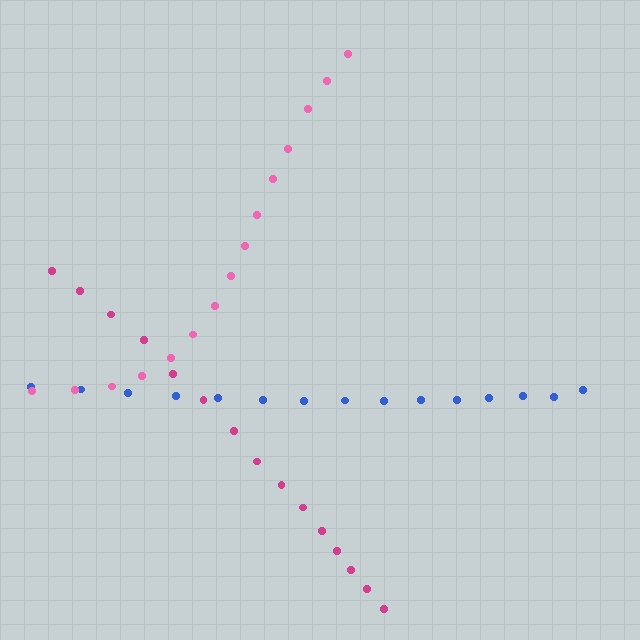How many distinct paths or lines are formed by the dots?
There are 3 distinct paths.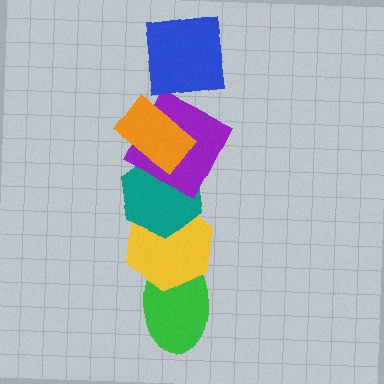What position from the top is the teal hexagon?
The teal hexagon is 4th from the top.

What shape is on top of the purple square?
The orange rectangle is on top of the purple square.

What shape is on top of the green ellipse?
The yellow hexagon is on top of the green ellipse.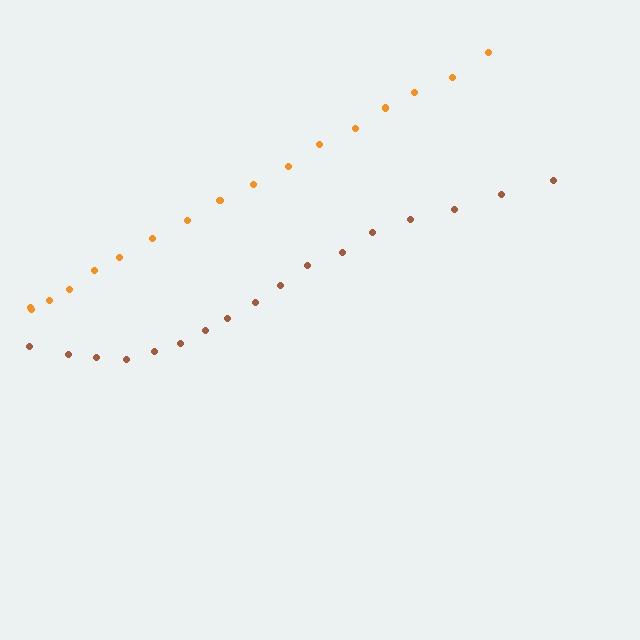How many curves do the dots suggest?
There are 2 distinct paths.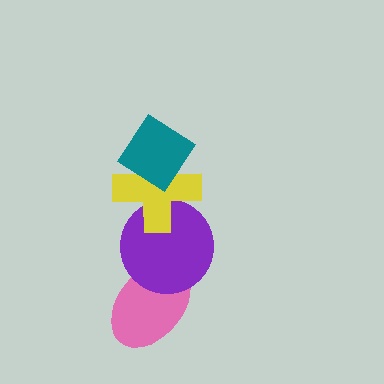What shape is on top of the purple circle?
The yellow cross is on top of the purple circle.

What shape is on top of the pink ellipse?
The purple circle is on top of the pink ellipse.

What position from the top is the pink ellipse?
The pink ellipse is 4th from the top.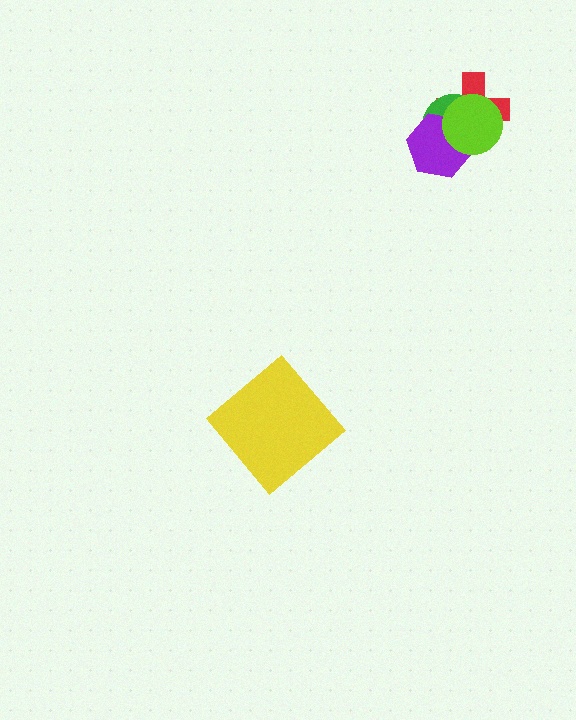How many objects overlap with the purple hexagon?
3 objects overlap with the purple hexagon.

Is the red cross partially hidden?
Yes, it is partially covered by another shape.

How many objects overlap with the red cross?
3 objects overlap with the red cross.